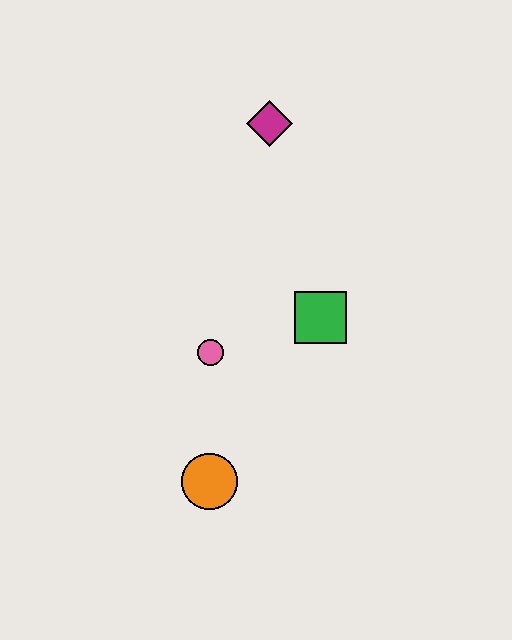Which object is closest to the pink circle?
The green square is closest to the pink circle.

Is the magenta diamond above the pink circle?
Yes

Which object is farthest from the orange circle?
The magenta diamond is farthest from the orange circle.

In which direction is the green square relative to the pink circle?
The green square is to the right of the pink circle.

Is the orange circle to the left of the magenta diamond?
Yes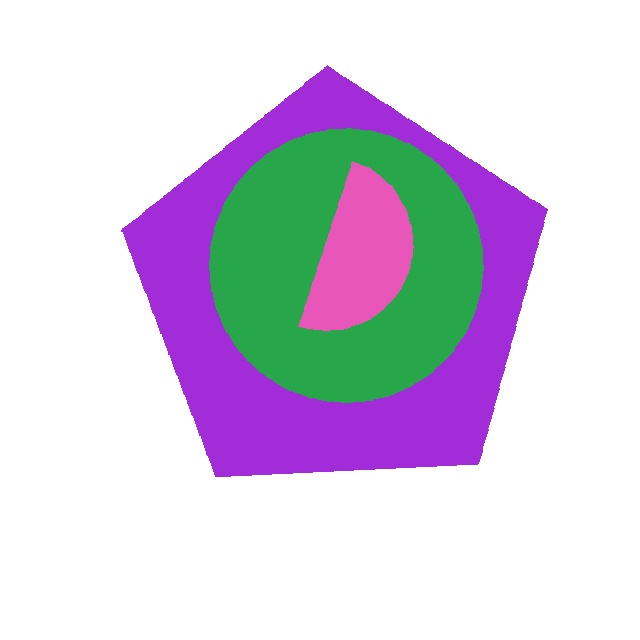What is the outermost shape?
The purple pentagon.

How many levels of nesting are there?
3.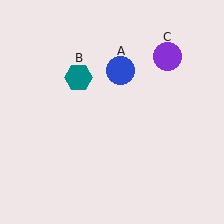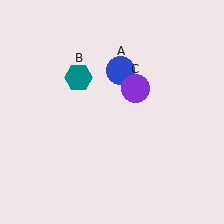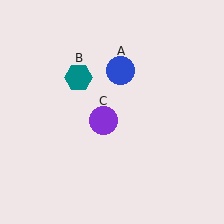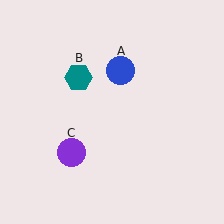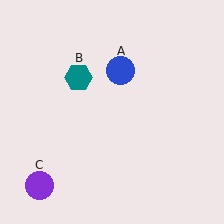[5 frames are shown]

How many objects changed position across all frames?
1 object changed position: purple circle (object C).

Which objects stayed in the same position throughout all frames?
Blue circle (object A) and teal hexagon (object B) remained stationary.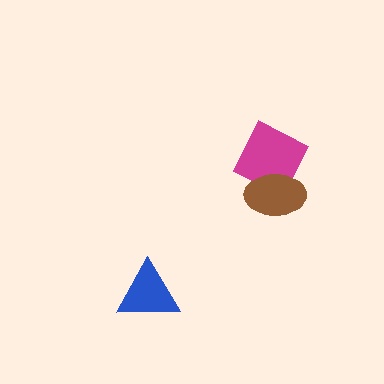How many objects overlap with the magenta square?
1 object overlaps with the magenta square.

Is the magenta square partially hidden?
Yes, it is partially covered by another shape.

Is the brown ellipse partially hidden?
No, no other shape covers it.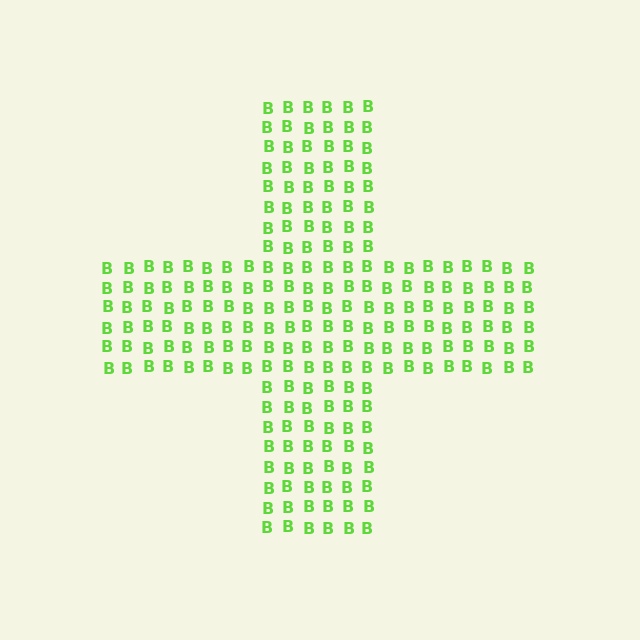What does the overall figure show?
The overall figure shows a cross.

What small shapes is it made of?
It is made of small letter B's.